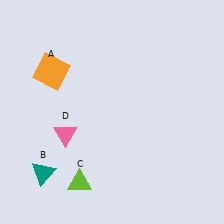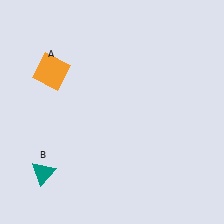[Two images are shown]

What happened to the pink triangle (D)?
The pink triangle (D) was removed in Image 2. It was in the bottom-left area of Image 1.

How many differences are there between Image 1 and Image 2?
There are 2 differences between the two images.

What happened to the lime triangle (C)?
The lime triangle (C) was removed in Image 2. It was in the bottom-left area of Image 1.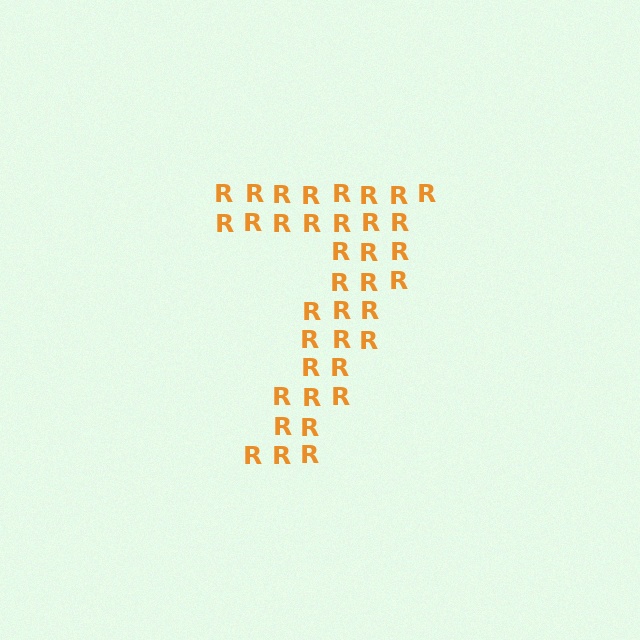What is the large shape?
The large shape is the digit 7.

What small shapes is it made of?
It is made of small letter R's.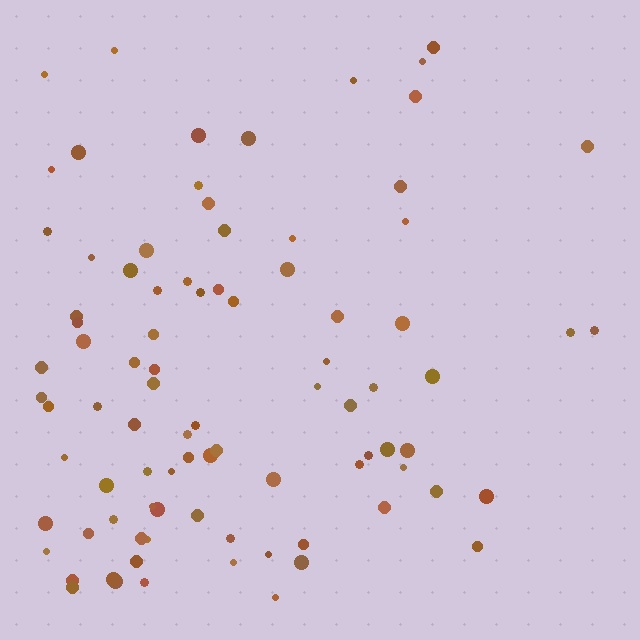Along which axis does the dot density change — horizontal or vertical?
Horizontal.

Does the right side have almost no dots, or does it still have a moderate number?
Still a moderate number, just noticeably fewer than the left.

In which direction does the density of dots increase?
From right to left, with the left side densest.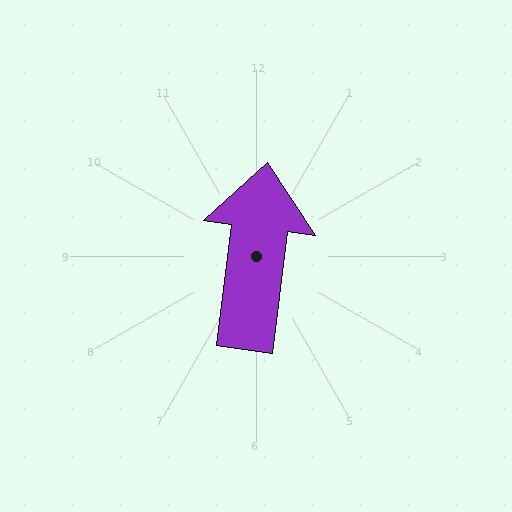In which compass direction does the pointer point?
North.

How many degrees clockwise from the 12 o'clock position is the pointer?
Approximately 7 degrees.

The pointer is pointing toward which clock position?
Roughly 12 o'clock.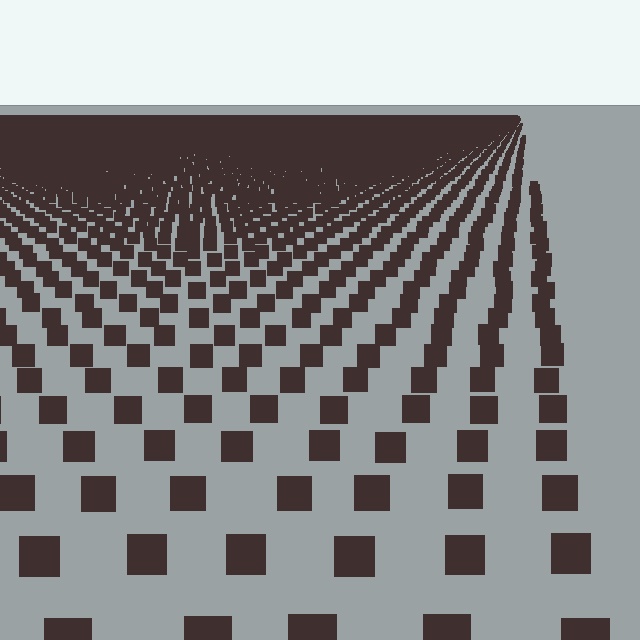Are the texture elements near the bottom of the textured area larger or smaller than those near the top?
Larger. Near the bottom, elements are closer to the viewer and appear at a bigger on-screen size.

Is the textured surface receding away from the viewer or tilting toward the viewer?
The surface is receding away from the viewer. Texture elements get smaller and denser toward the top.